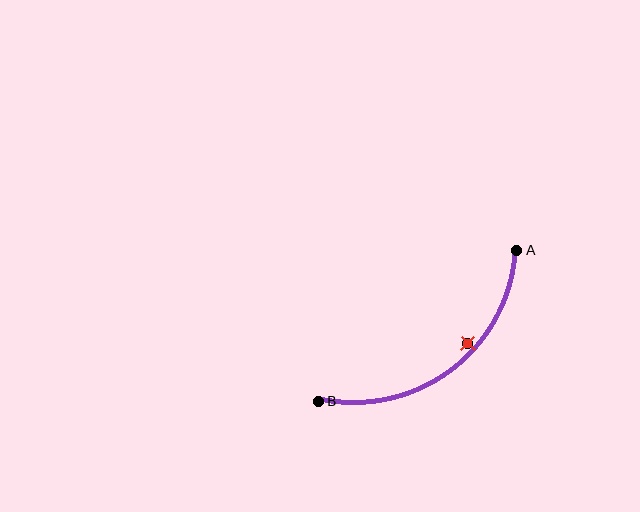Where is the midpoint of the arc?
The arc midpoint is the point on the curve farthest from the straight line joining A and B. It sits below and to the right of that line.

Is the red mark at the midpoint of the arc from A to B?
No — the red mark does not lie on the arc at all. It sits slightly inside the curve.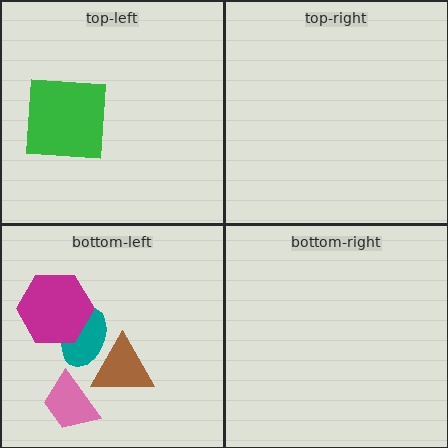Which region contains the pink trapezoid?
The bottom-left region.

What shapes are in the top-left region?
The green square.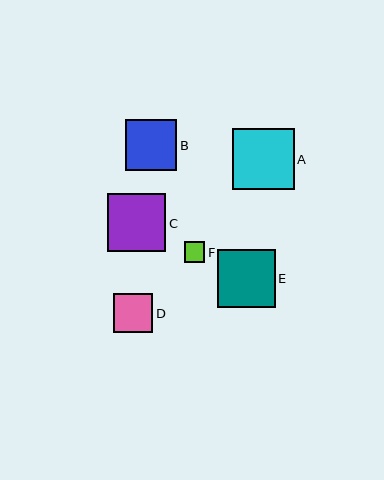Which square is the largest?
Square A is the largest with a size of approximately 61 pixels.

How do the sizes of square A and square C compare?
Square A and square C are approximately the same size.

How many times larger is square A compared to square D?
Square A is approximately 1.6 times the size of square D.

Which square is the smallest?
Square F is the smallest with a size of approximately 21 pixels.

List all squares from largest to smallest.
From largest to smallest: A, C, E, B, D, F.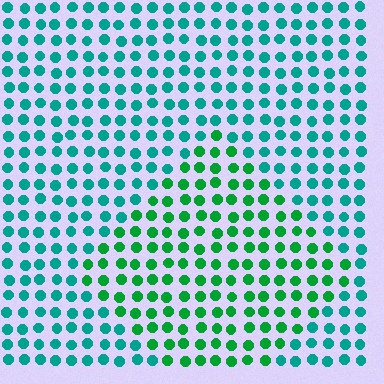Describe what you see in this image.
The image is filled with small teal elements in a uniform arrangement. A diamond-shaped region is visible where the elements are tinted to a slightly different hue, forming a subtle color boundary.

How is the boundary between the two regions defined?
The boundary is defined purely by a slight shift in hue (about 36 degrees). Spacing, size, and orientation are identical on both sides.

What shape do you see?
I see a diamond.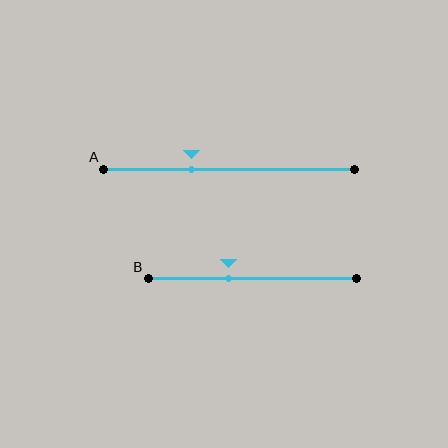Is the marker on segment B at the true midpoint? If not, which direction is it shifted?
No, the marker on segment B is shifted to the left by about 11% of the segment length.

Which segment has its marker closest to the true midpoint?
Segment B has its marker closest to the true midpoint.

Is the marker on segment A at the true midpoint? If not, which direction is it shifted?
No, the marker on segment A is shifted to the left by about 15% of the segment length.